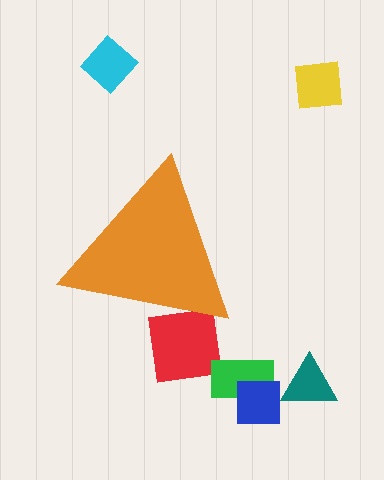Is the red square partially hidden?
Yes, the red square is partially hidden behind the orange triangle.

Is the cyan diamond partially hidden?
No, the cyan diamond is fully visible.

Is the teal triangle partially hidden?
No, the teal triangle is fully visible.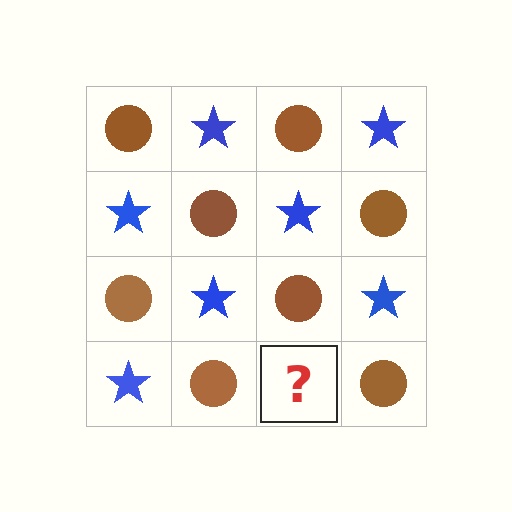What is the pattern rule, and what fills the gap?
The rule is that it alternates brown circle and blue star in a checkerboard pattern. The gap should be filled with a blue star.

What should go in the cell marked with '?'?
The missing cell should contain a blue star.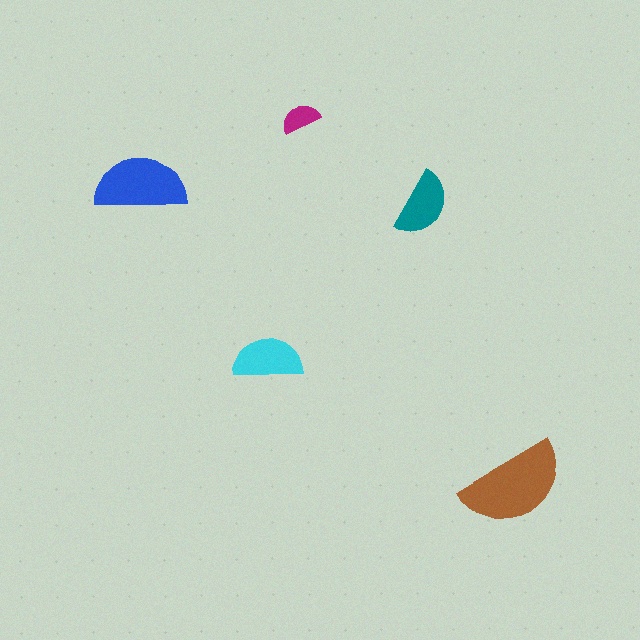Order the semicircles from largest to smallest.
the brown one, the blue one, the cyan one, the teal one, the magenta one.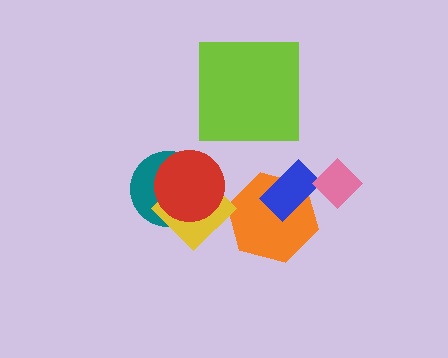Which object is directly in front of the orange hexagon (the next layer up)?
The blue rectangle is directly in front of the orange hexagon.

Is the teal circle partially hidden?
Yes, it is partially covered by another shape.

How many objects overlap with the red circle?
2 objects overlap with the red circle.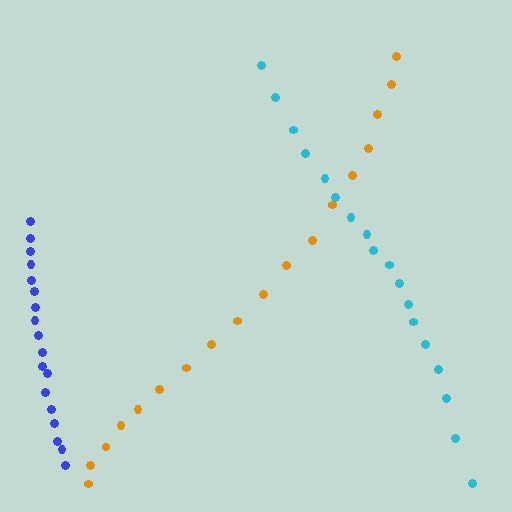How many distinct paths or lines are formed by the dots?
There are 3 distinct paths.